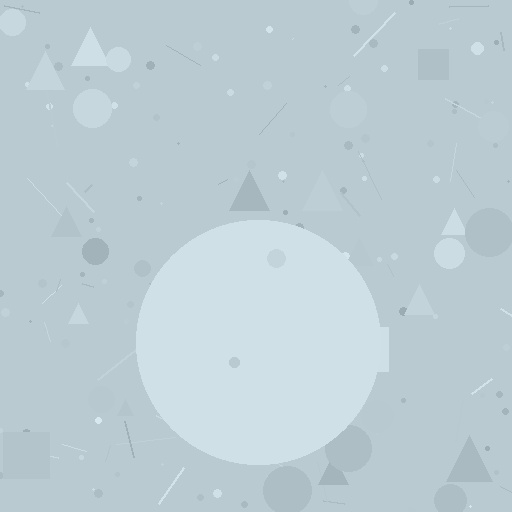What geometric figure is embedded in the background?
A circle is embedded in the background.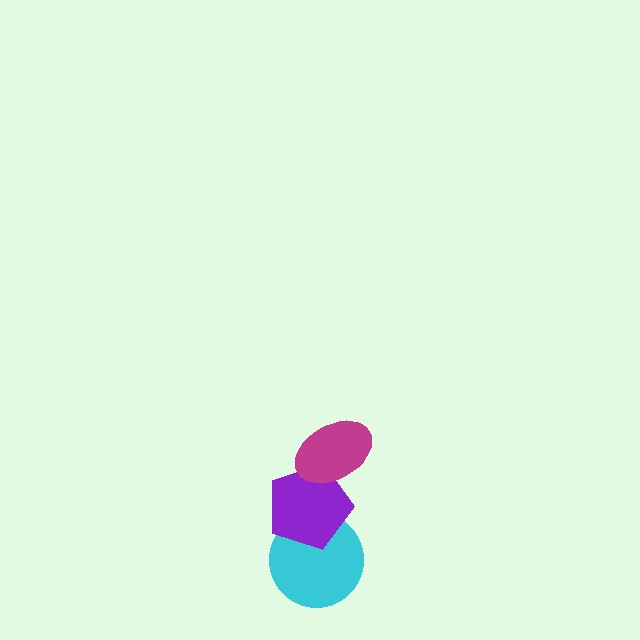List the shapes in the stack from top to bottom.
From top to bottom: the magenta ellipse, the purple pentagon, the cyan circle.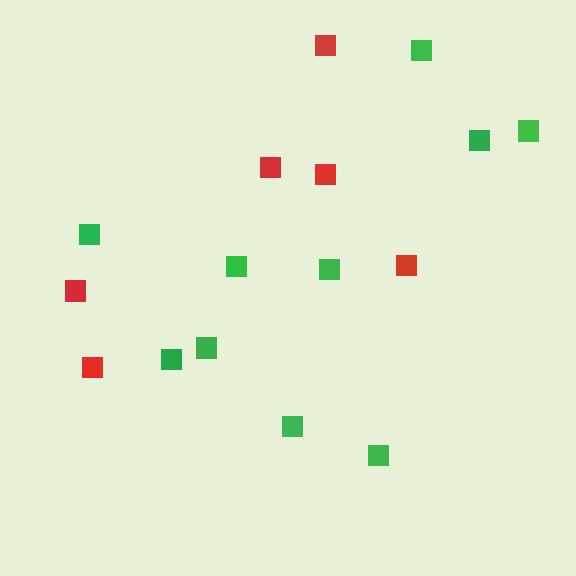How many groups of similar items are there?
There are 2 groups: one group of red squares (6) and one group of green squares (10).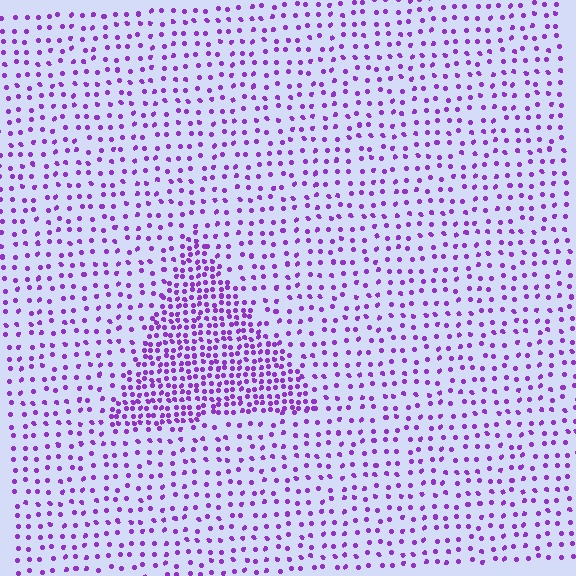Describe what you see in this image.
The image contains small purple elements arranged at two different densities. A triangle-shaped region is visible where the elements are more densely packed than the surrounding area.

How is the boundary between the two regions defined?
The boundary is defined by a change in element density (approximately 2.4x ratio). All elements are the same color, size, and shape.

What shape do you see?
I see a triangle.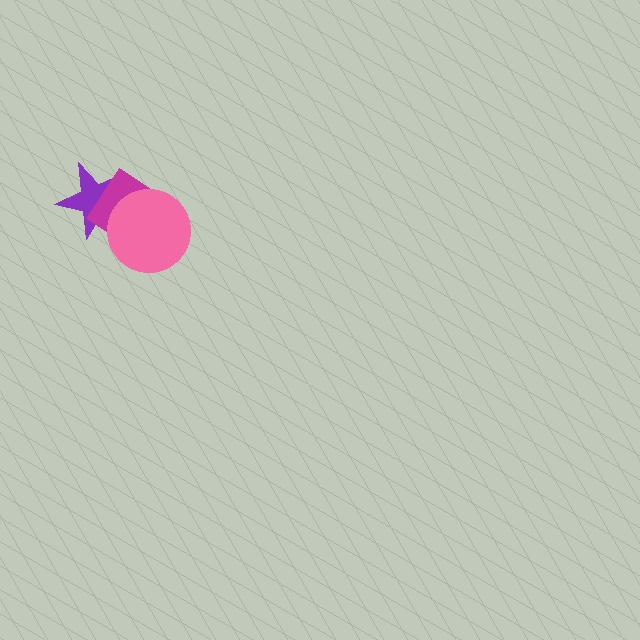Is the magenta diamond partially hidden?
Yes, it is partially covered by another shape.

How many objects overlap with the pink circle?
2 objects overlap with the pink circle.